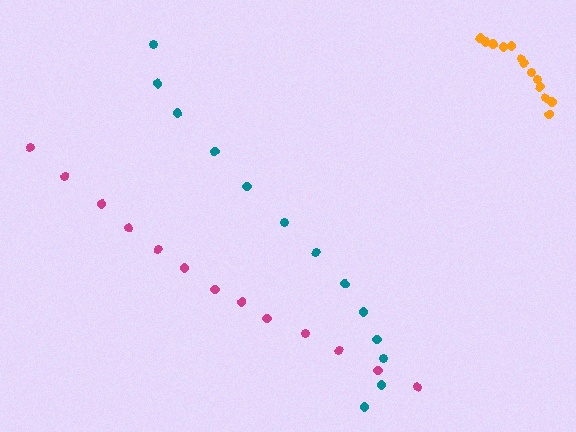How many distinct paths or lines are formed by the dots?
There are 3 distinct paths.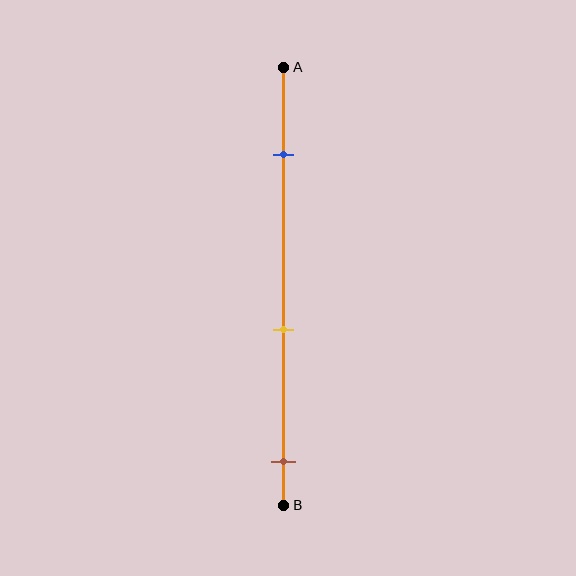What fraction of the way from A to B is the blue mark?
The blue mark is approximately 20% (0.2) of the way from A to B.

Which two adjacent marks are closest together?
The yellow and brown marks are the closest adjacent pair.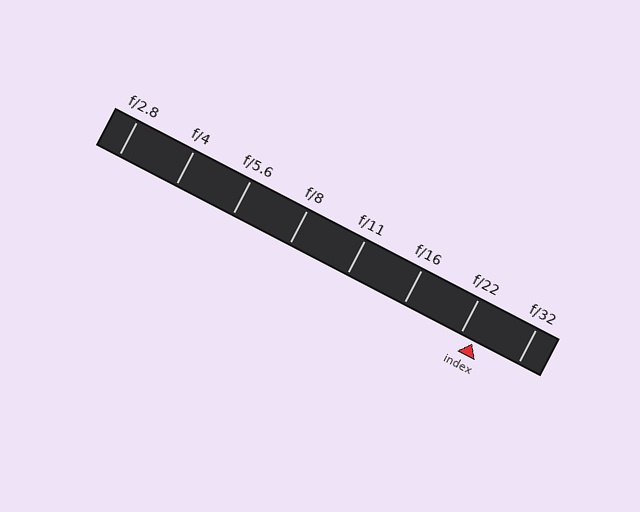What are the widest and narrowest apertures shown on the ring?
The widest aperture shown is f/2.8 and the narrowest is f/32.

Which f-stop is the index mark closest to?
The index mark is closest to f/22.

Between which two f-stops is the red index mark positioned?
The index mark is between f/22 and f/32.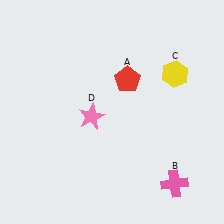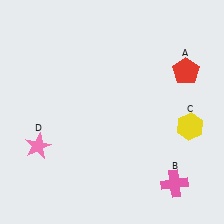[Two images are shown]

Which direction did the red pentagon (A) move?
The red pentagon (A) moved right.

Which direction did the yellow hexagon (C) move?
The yellow hexagon (C) moved down.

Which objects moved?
The objects that moved are: the red pentagon (A), the yellow hexagon (C), the pink star (D).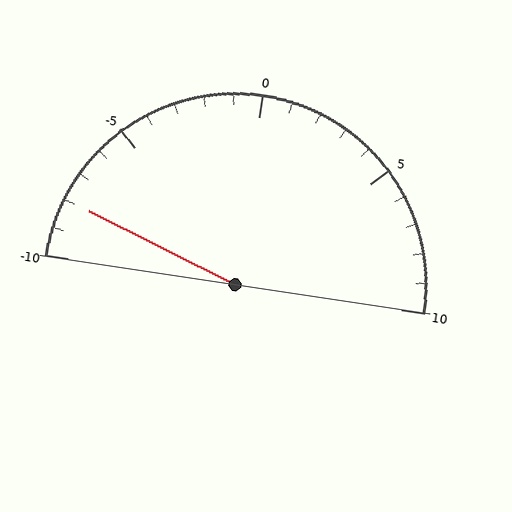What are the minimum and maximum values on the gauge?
The gauge ranges from -10 to 10.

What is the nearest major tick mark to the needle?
The nearest major tick mark is -10.